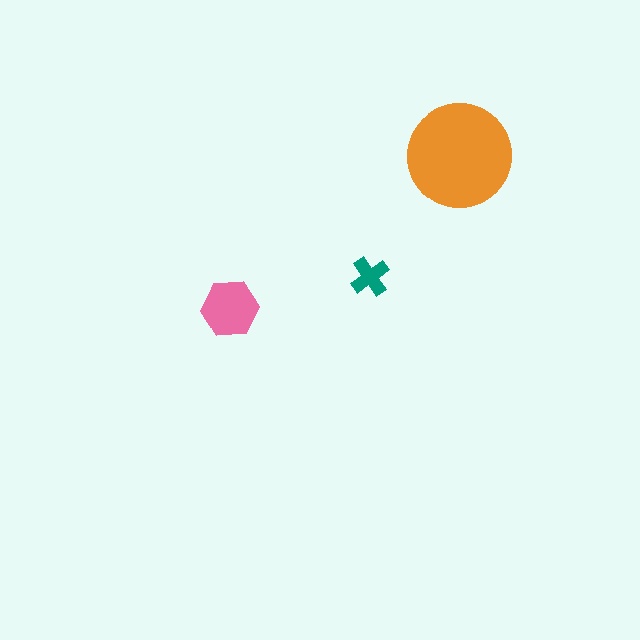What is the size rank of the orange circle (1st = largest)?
1st.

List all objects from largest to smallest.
The orange circle, the pink hexagon, the teal cross.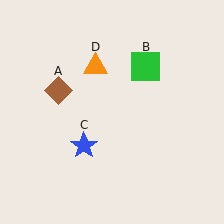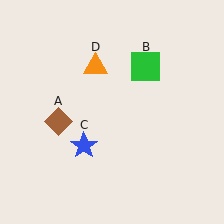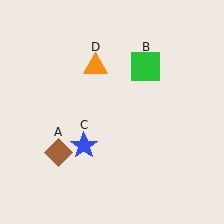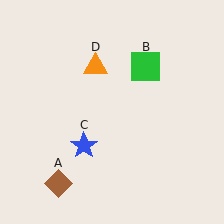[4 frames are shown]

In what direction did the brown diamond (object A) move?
The brown diamond (object A) moved down.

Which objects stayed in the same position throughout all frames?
Green square (object B) and blue star (object C) and orange triangle (object D) remained stationary.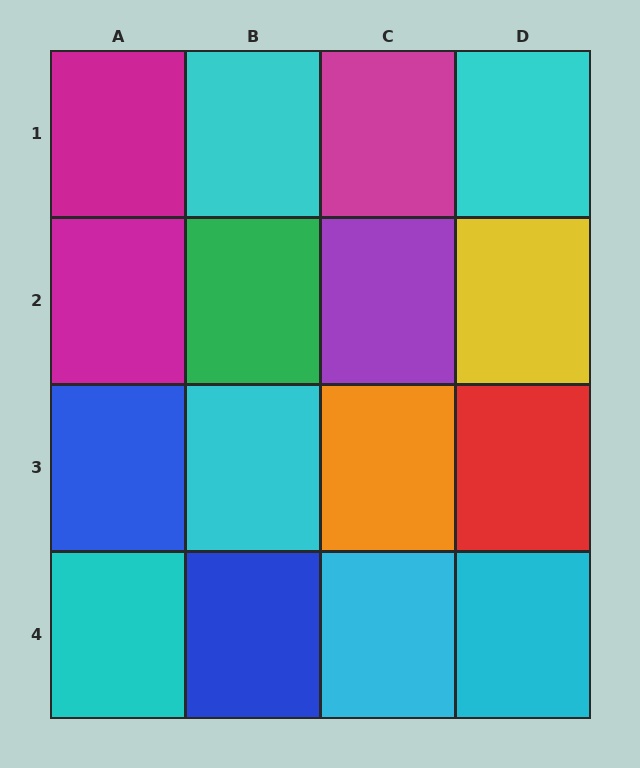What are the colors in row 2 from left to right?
Magenta, green, purple, yellow.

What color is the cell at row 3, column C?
Orange.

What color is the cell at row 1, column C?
Magenta.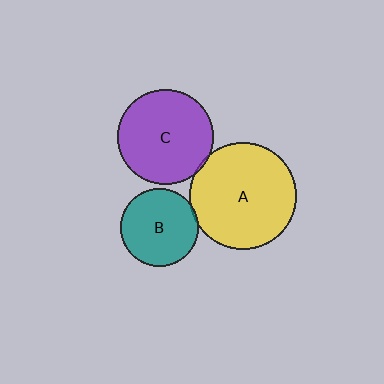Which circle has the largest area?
Circle A (yellow).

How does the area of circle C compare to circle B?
Approximately 1.5 times.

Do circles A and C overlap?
Yes.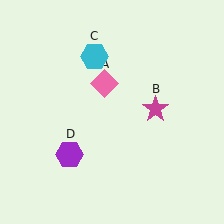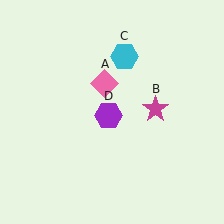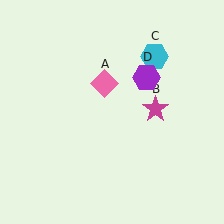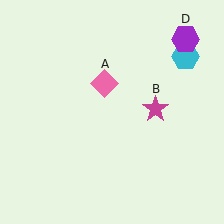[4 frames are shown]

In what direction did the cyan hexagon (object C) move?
The cyan hexagon (object C) moved right.